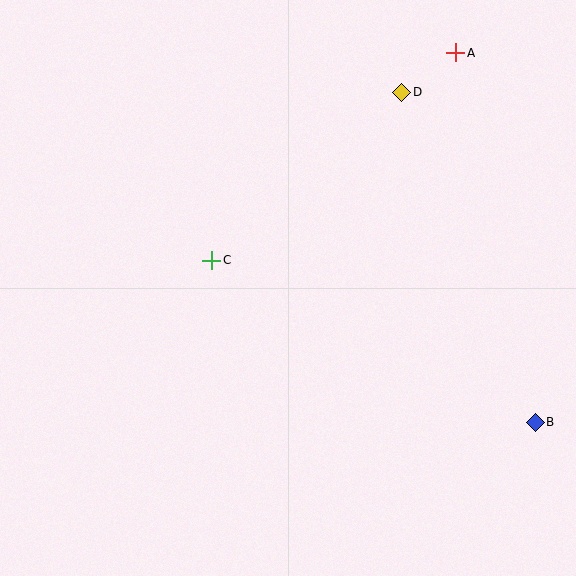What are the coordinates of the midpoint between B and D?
The midpoint between B and D is at (469, 257).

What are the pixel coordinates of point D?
Point D is at (402, 92).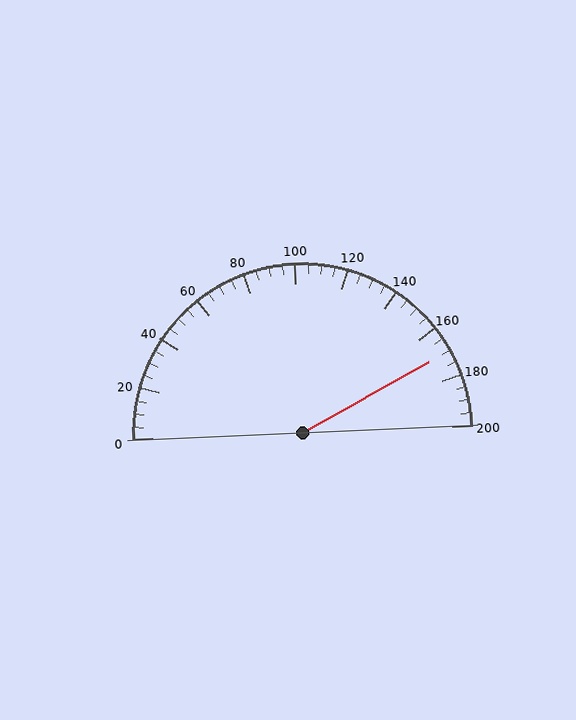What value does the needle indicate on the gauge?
The needle indicates approximately 170.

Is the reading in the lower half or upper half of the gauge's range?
The reading is in the upper half of the range (0 to 200).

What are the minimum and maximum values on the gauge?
The gauge ranges from 0 to 200.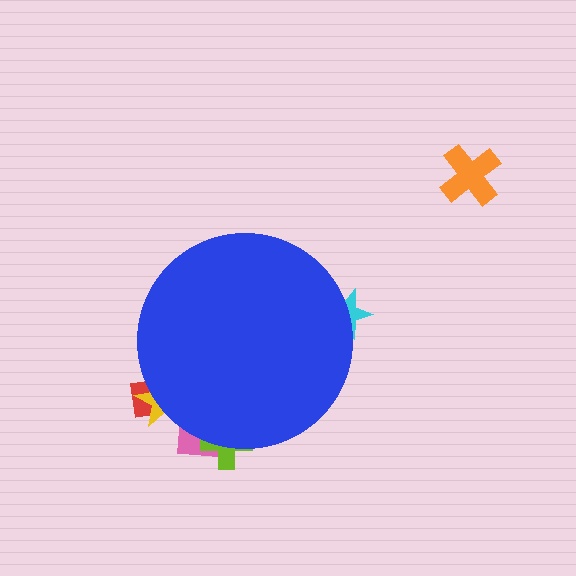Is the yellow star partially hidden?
Yes, the yellow star is partially hidden behind the blue circle.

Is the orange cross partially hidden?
No, the orange cross is fully visible.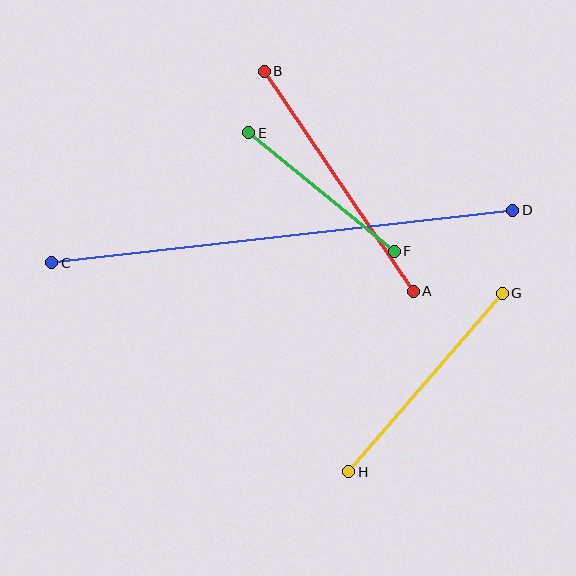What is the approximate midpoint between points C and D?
The midpoint is at approximately (282, 236) pixels.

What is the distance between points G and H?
The distance is approximately 236 pixels.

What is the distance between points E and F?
The distance is approximately 188 pixels.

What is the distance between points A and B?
The distance is approximately 266 pixels.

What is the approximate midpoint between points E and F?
The midpoint is at approximately (322, 192) pixels.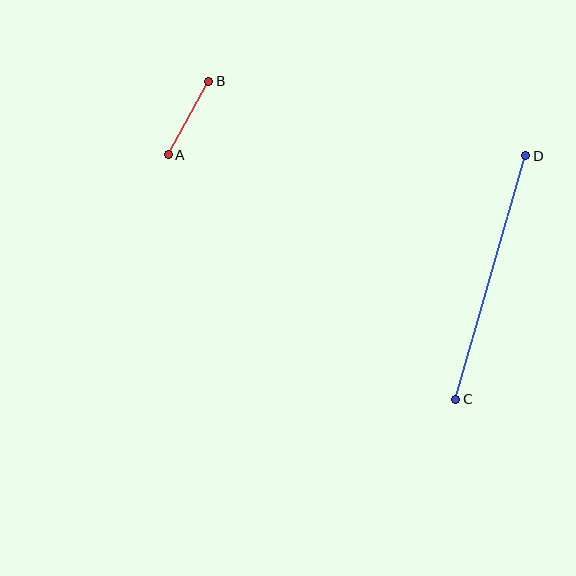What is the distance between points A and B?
The distance is approximately 84 pixels.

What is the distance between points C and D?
The distance is approximately 253 pixels.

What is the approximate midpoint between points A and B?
The midpoint is at approximately (189, 118) pixels.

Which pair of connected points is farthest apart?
Points C and D are farthest apart.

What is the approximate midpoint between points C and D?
The midpoint is at approximately (491, 277) pixels.